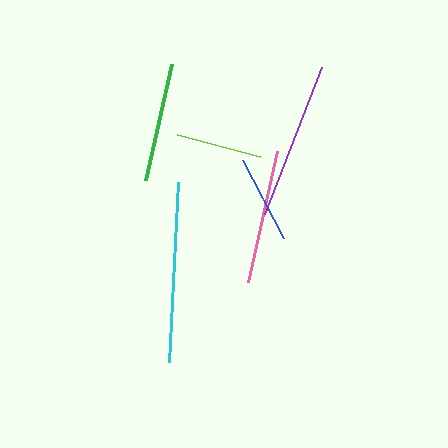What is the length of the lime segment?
The lime segment is approximately 86 pixels long.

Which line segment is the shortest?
The lime line is the shortest at approximately 86 pixels.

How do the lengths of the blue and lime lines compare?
The blue and lime lines are approximately the same length.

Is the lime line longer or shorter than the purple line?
The purple line is longer than the lime line.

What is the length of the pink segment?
The pink segment is approximately 133 pixels long.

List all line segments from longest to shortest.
From longest to shortest: cyan, purple, pink, green, blue, lime.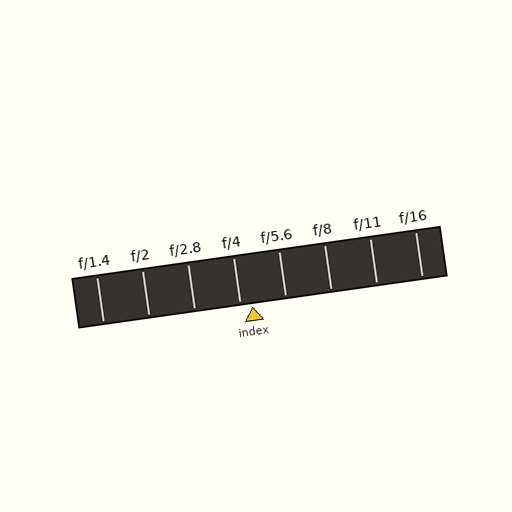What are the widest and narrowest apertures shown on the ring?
The widest aperture shown is f/1.4 and the narrowest is f/16.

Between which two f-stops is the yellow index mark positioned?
The index mark is between f/4 and f/5.6.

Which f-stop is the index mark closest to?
The index mark is closest to f/4.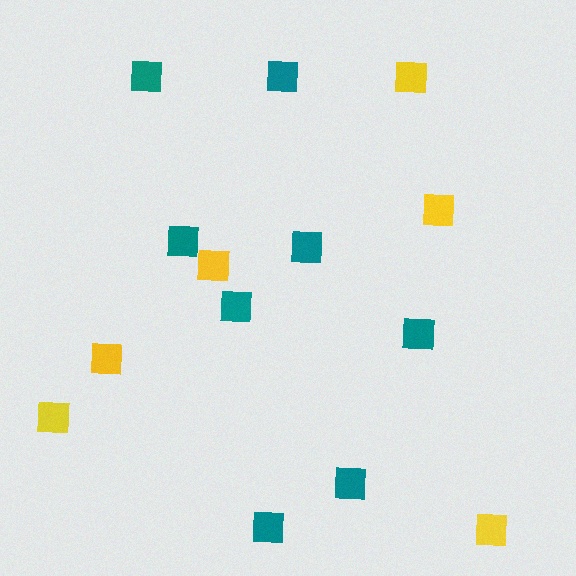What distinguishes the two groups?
There are 2 groups: one group of yellow squares (6) and one group of teal squares (8).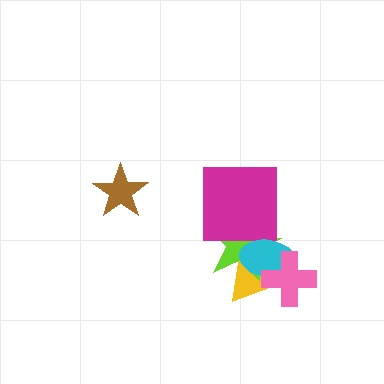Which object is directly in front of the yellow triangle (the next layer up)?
The lime star is directly in front of the yellow triangle.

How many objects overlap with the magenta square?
1 object overlaps with the magenta square.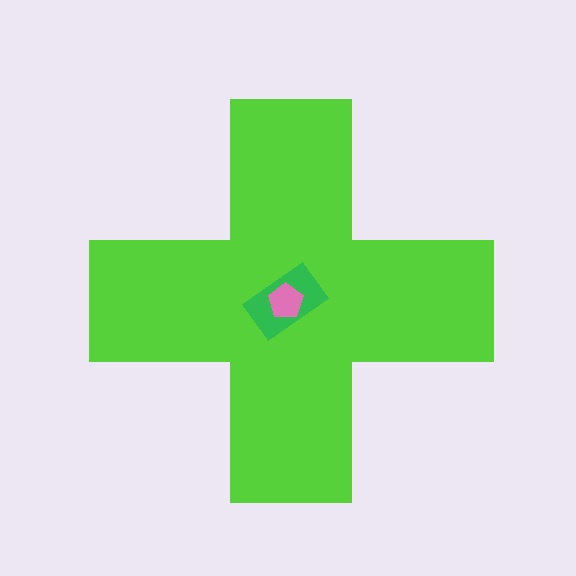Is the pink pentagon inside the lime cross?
Yes.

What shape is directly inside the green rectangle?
The pink pentagon.